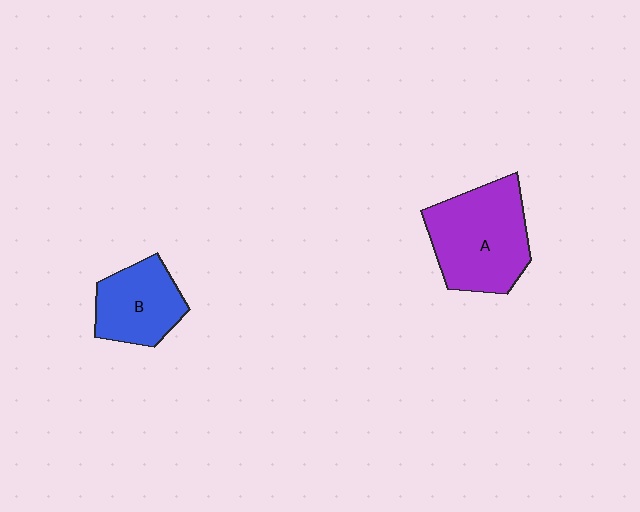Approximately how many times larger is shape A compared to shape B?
Approximately 1.5 times.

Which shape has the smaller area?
Shape B (blue).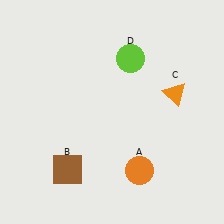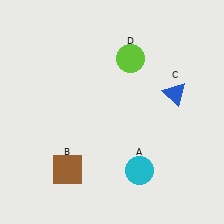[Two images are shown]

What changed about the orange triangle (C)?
In Image 1, C is orange. In Image 2, it changed to blue.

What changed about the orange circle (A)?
In Image 1, A is orange. In Image 2, it changed to cyan.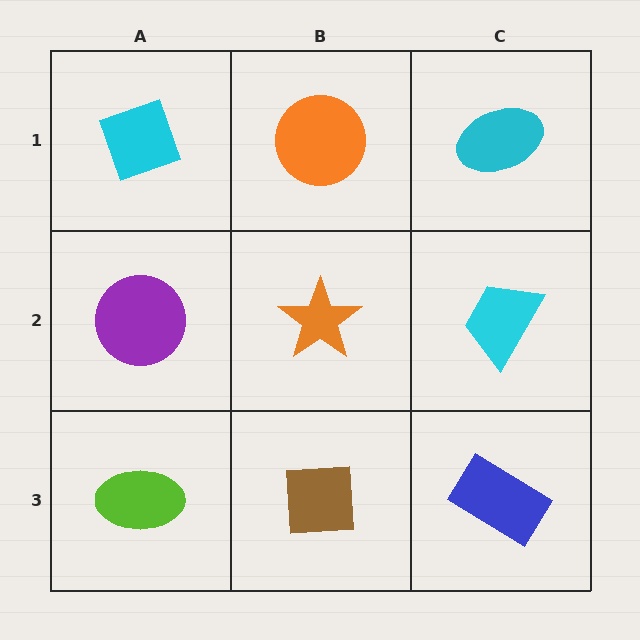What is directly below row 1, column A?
A purple circle.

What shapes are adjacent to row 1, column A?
A purple circle (row 2, column A), an orange circle (row 1, column B).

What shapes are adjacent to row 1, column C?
A cyan trapezoid (row 2, column C), an orange circle (row 1, column B).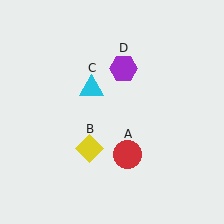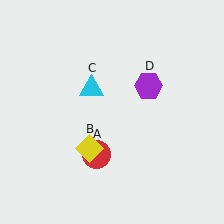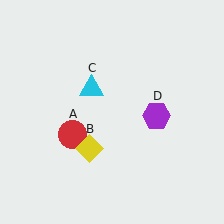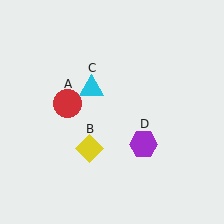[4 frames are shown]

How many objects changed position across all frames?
2 objects changed position: red circle (object A), purple hexagon (object D).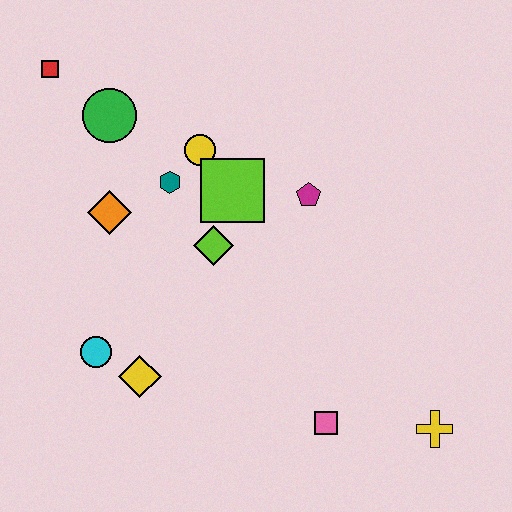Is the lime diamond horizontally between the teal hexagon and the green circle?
No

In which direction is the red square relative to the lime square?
The red square is to the left of the lime square.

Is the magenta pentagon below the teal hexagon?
Yes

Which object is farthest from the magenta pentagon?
The red square is farthest from the magenta pentagon.